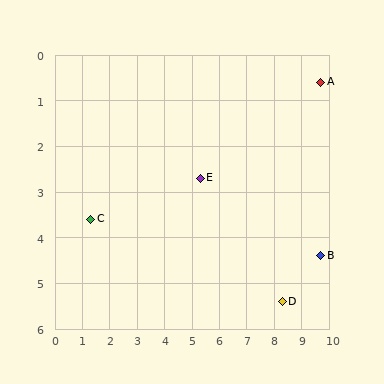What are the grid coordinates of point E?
Point E is at approximately (5.3, 2.7).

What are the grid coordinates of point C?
Point C is at approximately (1.3, 3.6).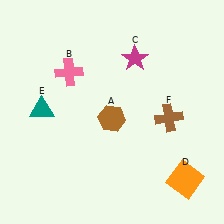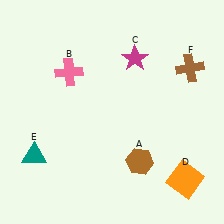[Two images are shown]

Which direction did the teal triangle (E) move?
The teal triangle (E) moved down.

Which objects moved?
The objects that moved are: the brown hexagon (A), the teal triangle (E), the brown cross (F).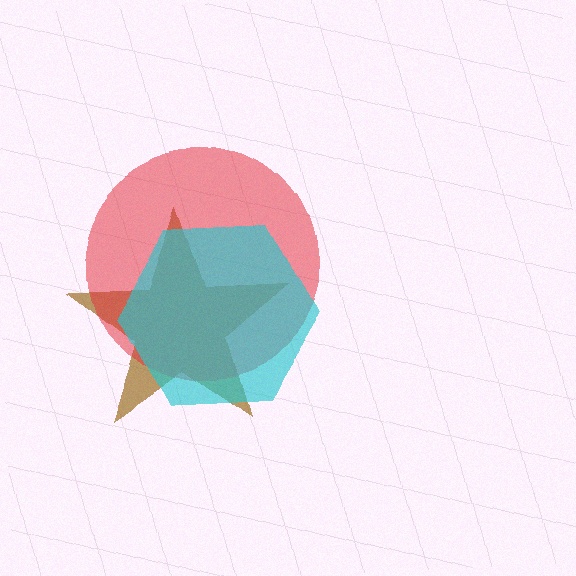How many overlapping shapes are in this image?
There are 3 overlapping shapes in the image.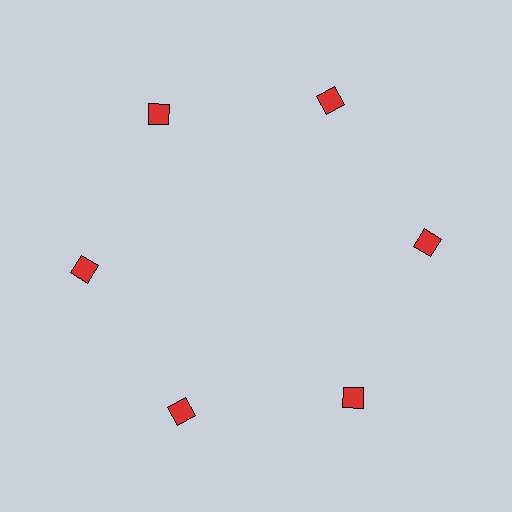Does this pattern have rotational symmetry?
Yes, this pattern has 6-fold rotational symmetry. It looks the same after rotating 60 degrees around the center.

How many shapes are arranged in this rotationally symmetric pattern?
There are 6 shapes, arranged in 6 groups of 1.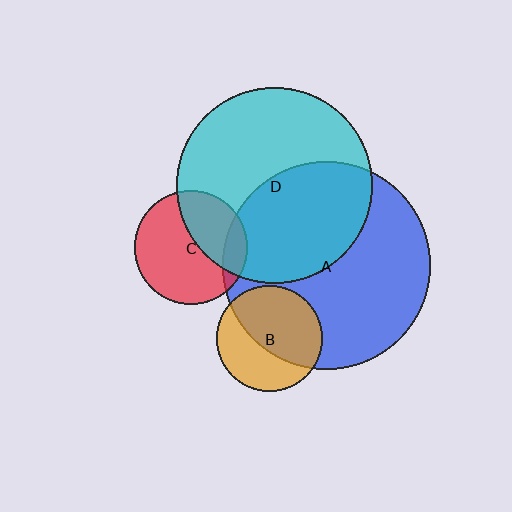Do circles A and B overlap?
Yes.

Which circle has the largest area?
Circle A (blue).